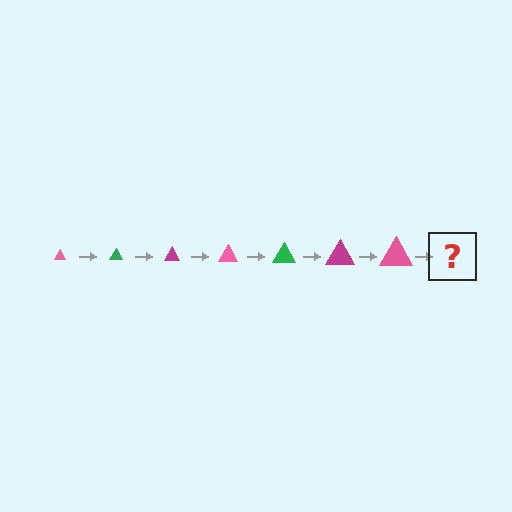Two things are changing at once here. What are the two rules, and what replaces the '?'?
The two rules are that the triangle grows larger each step and the color cycles through pink, green, and magenta. The '?' should be a green triangle, larger than the previous one.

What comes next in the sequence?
The next element should be a green triangle, larger than the previous one.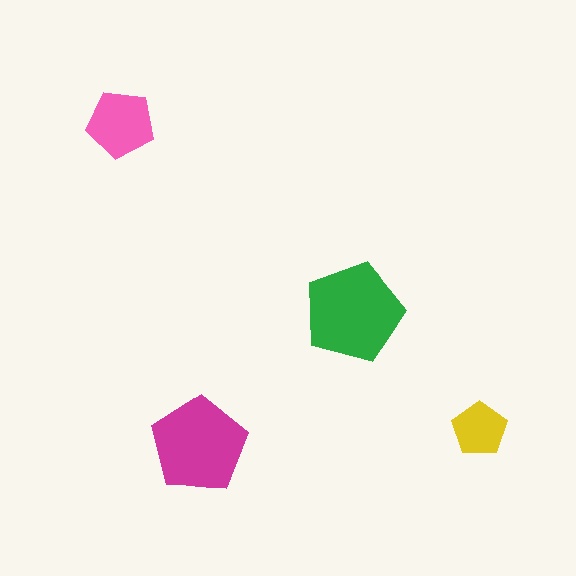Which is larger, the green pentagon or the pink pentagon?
The green one.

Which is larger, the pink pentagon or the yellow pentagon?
The pink one.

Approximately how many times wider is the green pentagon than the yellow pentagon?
About 2 times wider.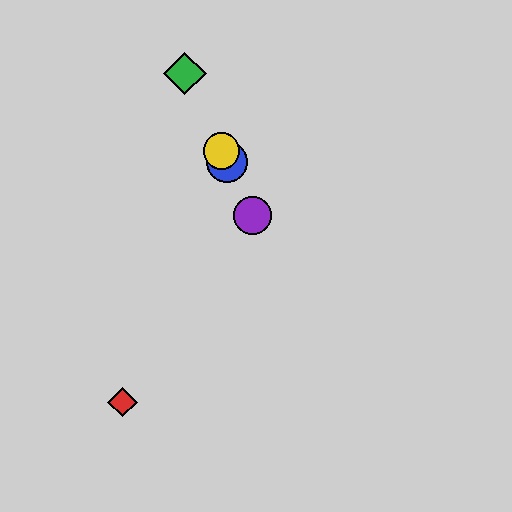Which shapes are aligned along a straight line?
The blue circle, the green diamond, the yellow circle, the purple circle are aligned along a straight line.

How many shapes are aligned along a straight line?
4 shapes (the blue circle, the green diamond, the yellow circle, the purple circle) are aligned along a straight line.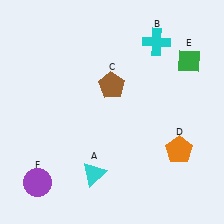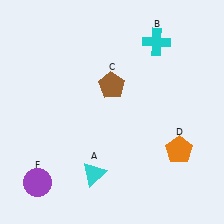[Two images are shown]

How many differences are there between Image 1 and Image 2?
There is 1 difference between the two images.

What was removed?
The green diamond (E) was removed in Image 2.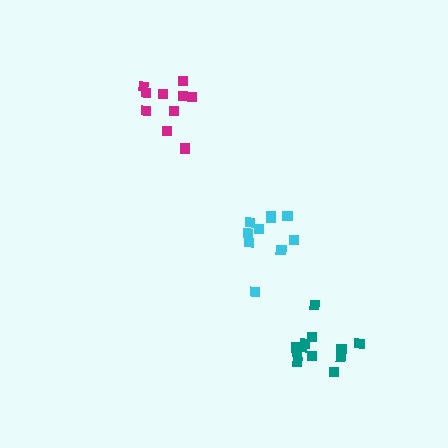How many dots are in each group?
Group 1: 10 dots, Group 2: 10 dots, Group 3: 12 dots (32 total).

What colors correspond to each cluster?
The clusters are colored: magenta, cyan, teal.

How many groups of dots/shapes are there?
There are 3 groups.